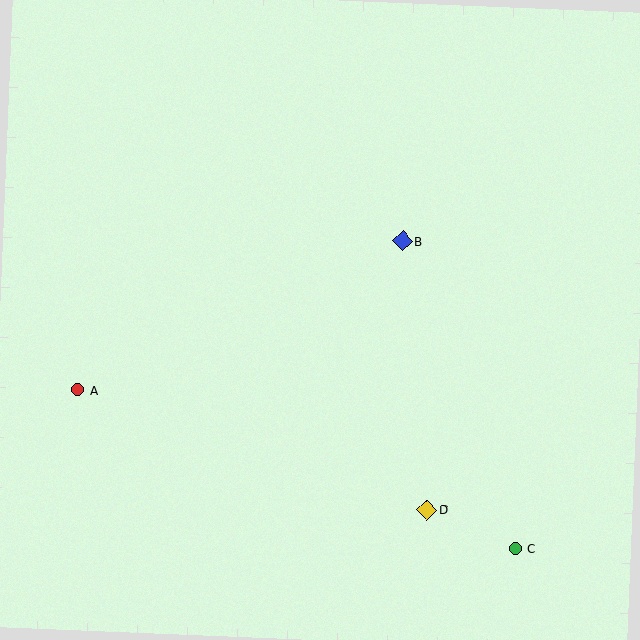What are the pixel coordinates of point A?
Point A is at (78, 390).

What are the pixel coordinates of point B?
Point B is at (402, 241).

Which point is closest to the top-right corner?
Point B is closest to the top-right corner.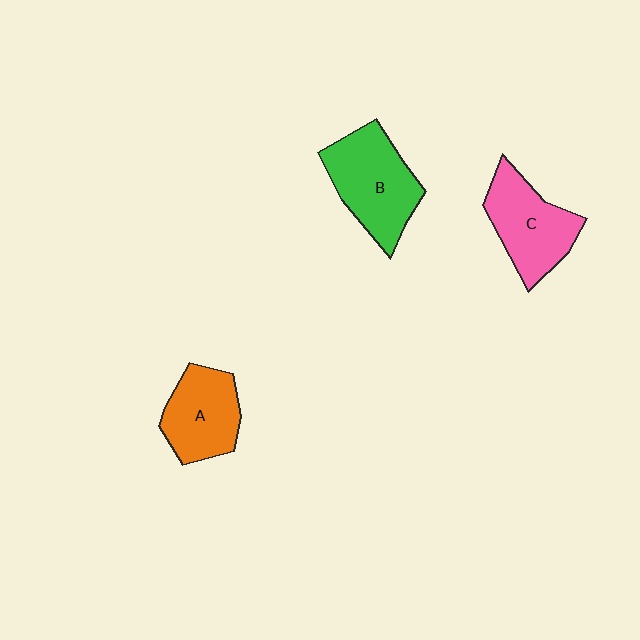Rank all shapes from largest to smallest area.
From largest to smallest: B (green), C (pink), A (orange).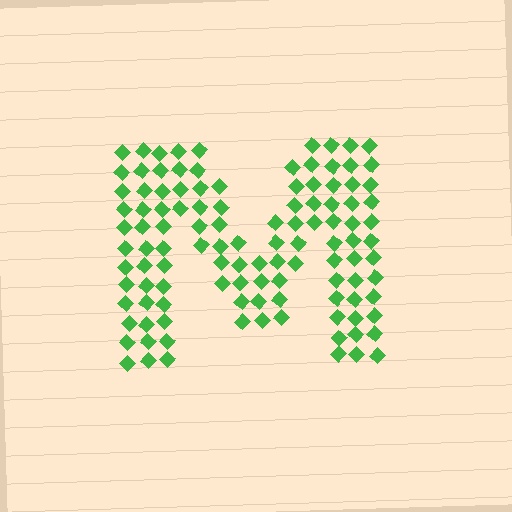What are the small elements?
The small elements are diamonds.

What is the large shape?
The large shape is the letter M.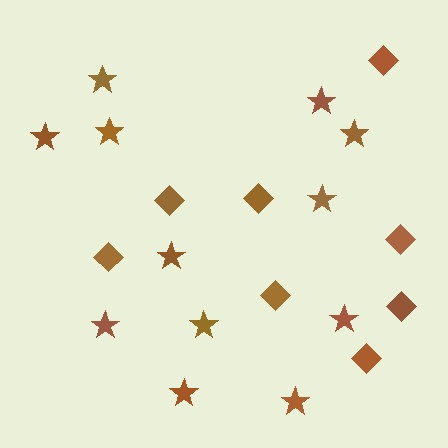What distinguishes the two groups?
There are 2 groups: one group of stars (12) and one group of diamonds (8).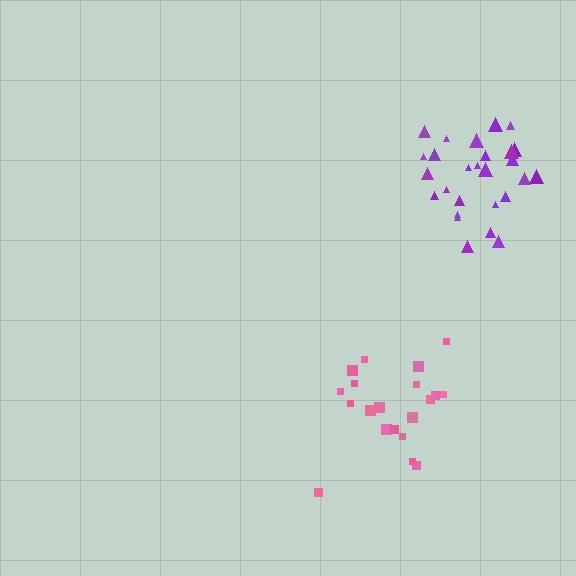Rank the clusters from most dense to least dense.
purple, pink.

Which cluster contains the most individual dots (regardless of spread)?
Purple (28).